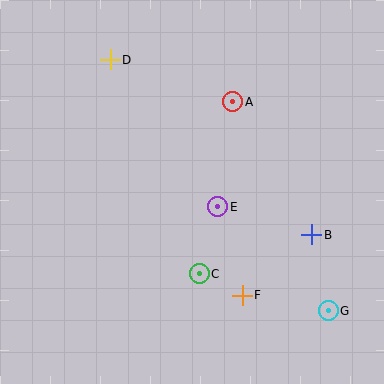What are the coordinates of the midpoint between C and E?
The midpoint between C and E is at (208, 240).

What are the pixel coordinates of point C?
Point C is at (199, 274).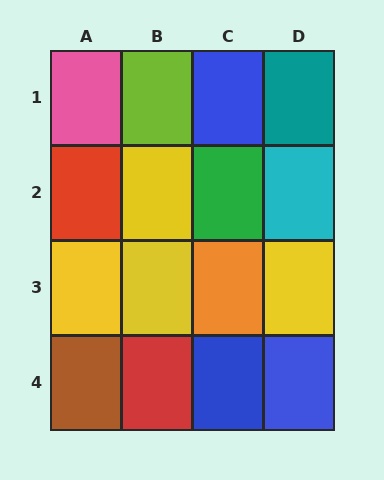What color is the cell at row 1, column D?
Teal.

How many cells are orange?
1 cell is orange.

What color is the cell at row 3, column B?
Yellow.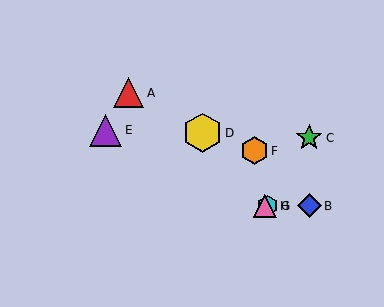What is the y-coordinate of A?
Object A is at y≈93.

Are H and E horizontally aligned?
No, H is at y≈206 and E is at y≈130.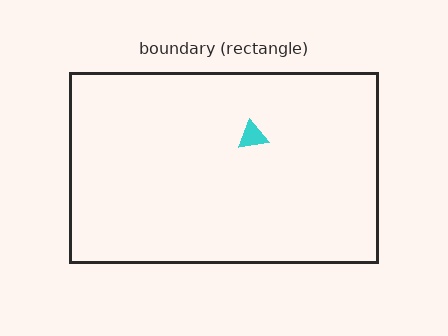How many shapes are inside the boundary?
1 inside, 0 outside.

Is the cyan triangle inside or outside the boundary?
Inside.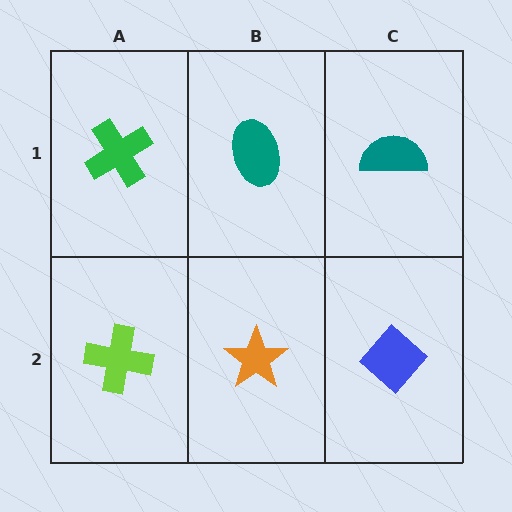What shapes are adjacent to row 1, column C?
A blue diamond (row 2, column C), a teal ellipse (row 1, column B).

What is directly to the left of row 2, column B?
A lime cross.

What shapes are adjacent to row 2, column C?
A teal semicircle (row 1, column C), an orange star (row 2, column B).